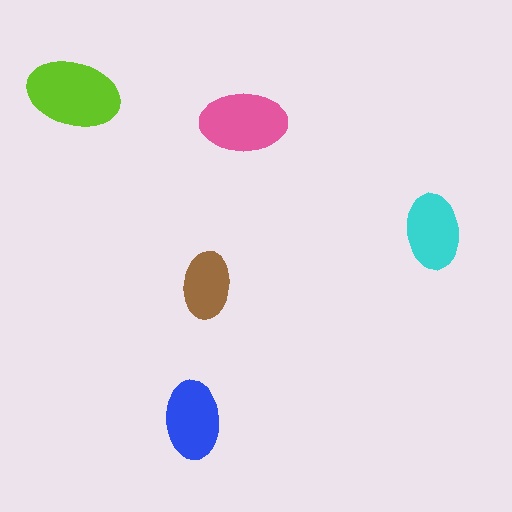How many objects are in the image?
There are 5 objects in the image.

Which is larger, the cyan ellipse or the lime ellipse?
The lime one.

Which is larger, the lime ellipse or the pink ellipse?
The lime one.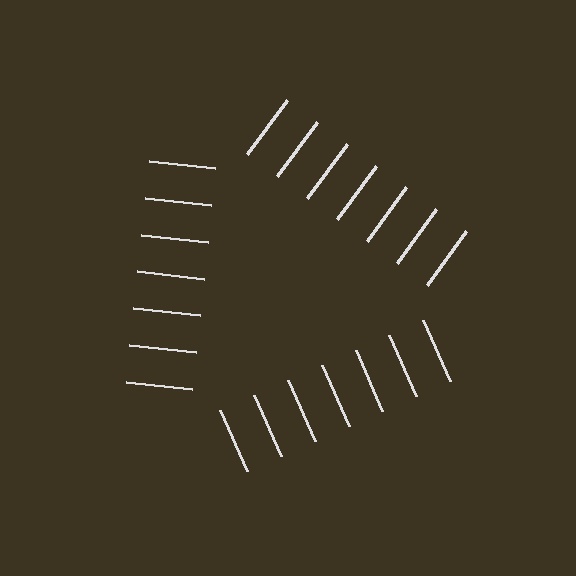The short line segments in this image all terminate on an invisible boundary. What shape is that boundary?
An illusory triangle — the line segments terminate on its edges but no continuous stroke is drawn.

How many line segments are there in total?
21 — 7 along each of the 3 edges.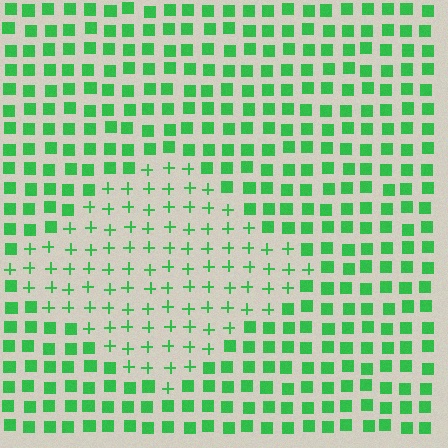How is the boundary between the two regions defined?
The boundary is defined by a change in element shape: plus signs inside vs. squares outside. All elements share the same color and spacing.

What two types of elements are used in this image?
The image uses plus signs inside the diamond region and squares outside it.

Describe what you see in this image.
The image is filled with small green elements arranged in a uniform grid. A diamond-shaped region contains plus signs, while the surrounding area contains squares. The boundary is defined purely by the change in element shape.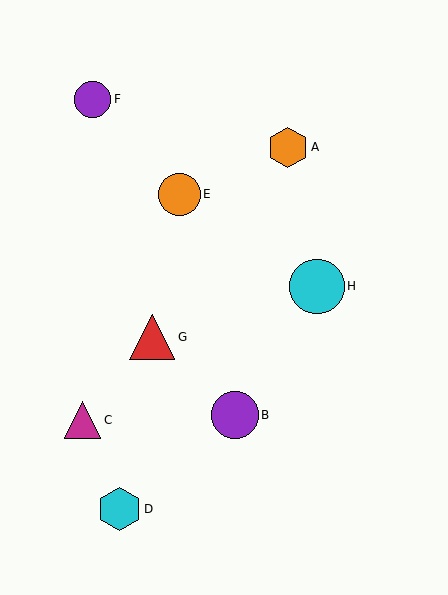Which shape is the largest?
The cyan circle (labeled H) is the largest.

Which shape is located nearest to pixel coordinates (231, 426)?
The purple circle (labeled B) at (235, 415) is nearest to that location.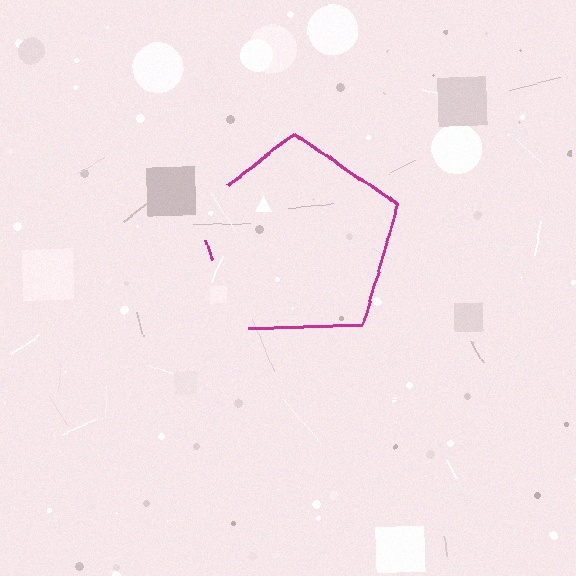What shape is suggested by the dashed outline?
The dashed outline suggests a pentagon.